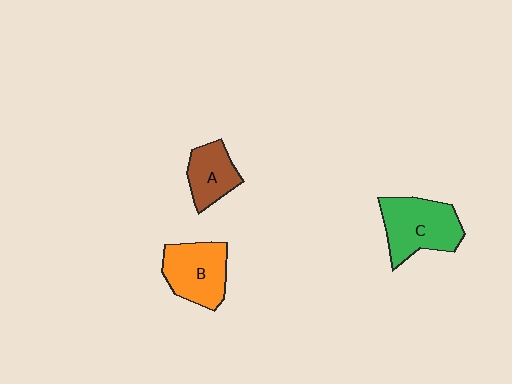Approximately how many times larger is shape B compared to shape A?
Approximately 1.4 times.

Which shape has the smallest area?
Shape A (brown).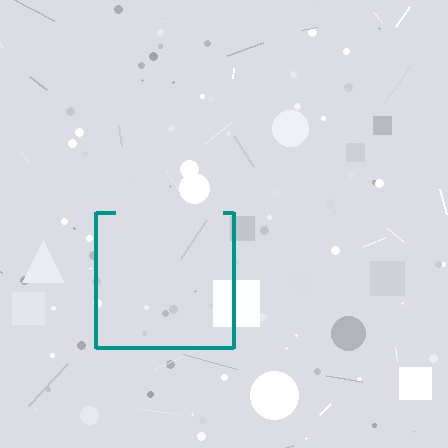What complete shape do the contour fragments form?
The contour fragments form a square.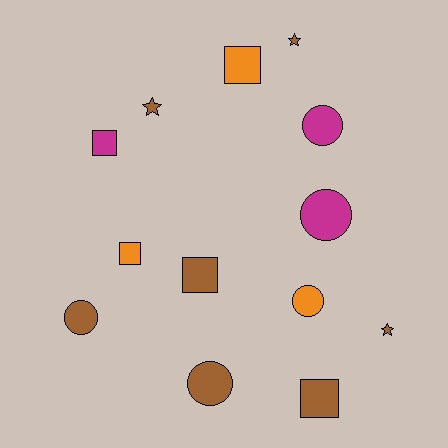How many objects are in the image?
There are 13 objects.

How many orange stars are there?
There are no orange stars.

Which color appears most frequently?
Brown, with 7 objects.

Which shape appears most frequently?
Square, with 5 objects.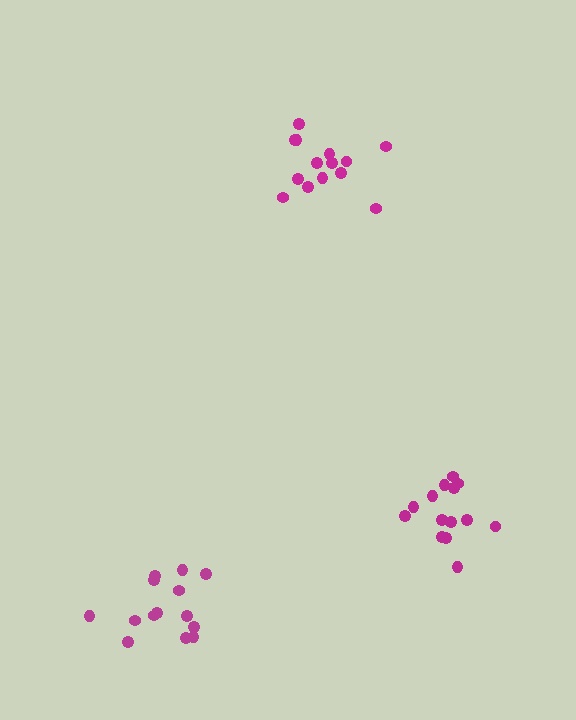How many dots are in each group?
Group 1: 14 dots, Group 2: 14 dots, Group 3: 14 dots (42 total).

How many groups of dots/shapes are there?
There are 3 groups.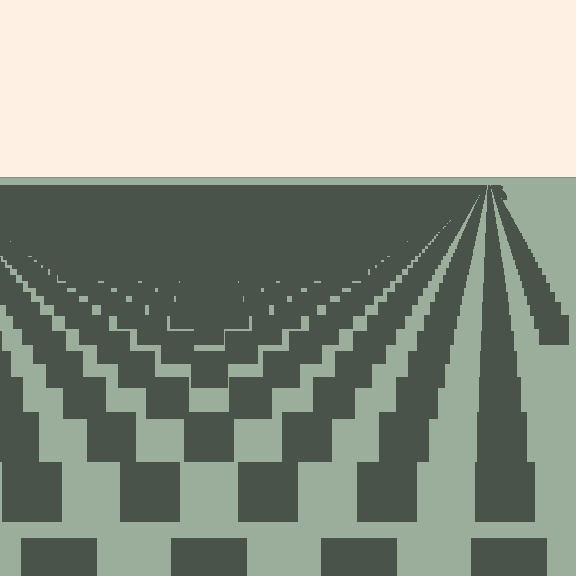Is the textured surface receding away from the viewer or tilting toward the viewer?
The surface is receding away from the viewer. Texture elements get smaller and denser toward the top.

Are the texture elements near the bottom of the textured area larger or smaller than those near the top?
Larger. Near the bottom, elements are closer to the viewer and appear at a bigger on-screen size.